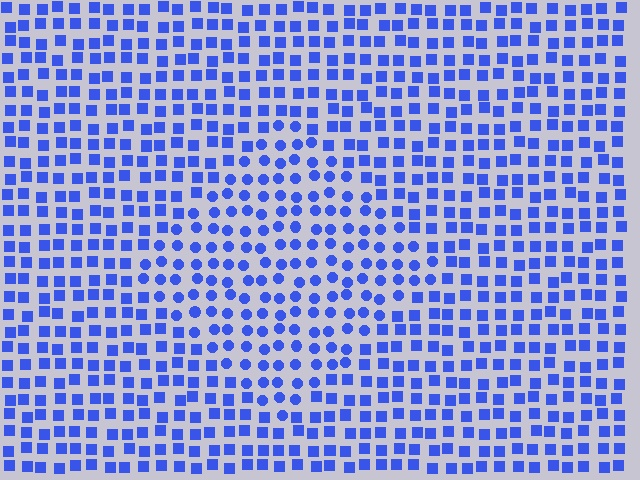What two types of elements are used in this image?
The image uses circles inside the diamond region and squares outside it.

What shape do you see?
I see a diamond.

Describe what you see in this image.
The image is filled with small blue elements arranged in a uniform grid. A diamond-shaped region contains circles, while the surrounding area contains squares. The boundary is defined purely by the change in element shape.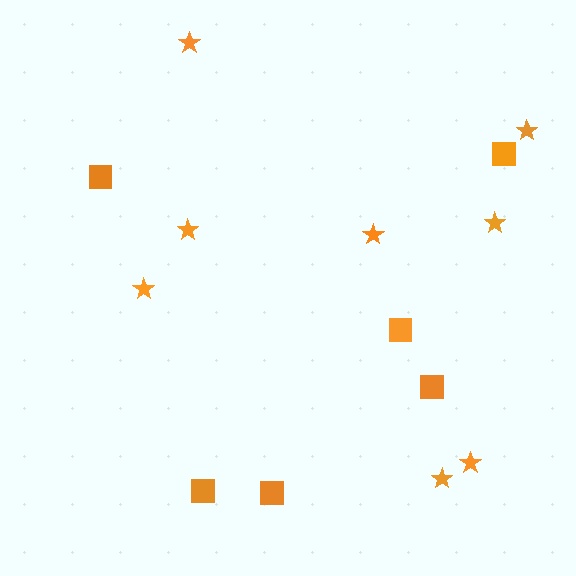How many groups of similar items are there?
There are 2 groups: one group of stars (8) and one group of squares (6).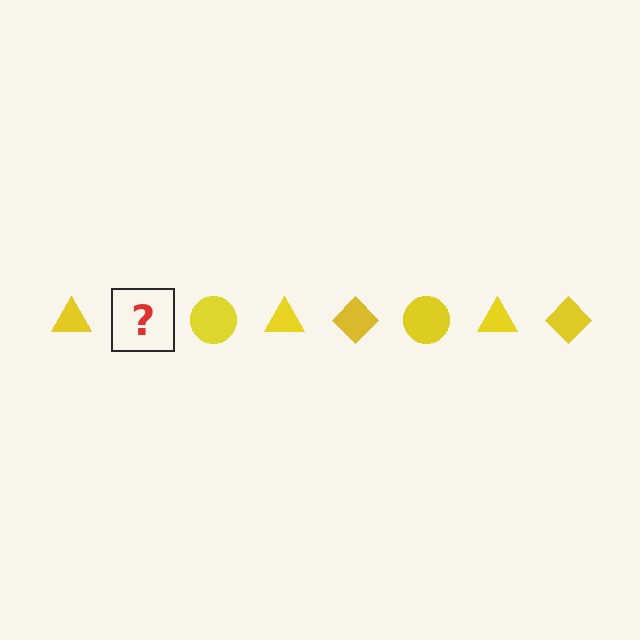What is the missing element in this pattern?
The missing element is a yellow diamond.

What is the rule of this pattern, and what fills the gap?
The rule is that the pattern cycles through triangle, diamond, circle shapes in yellow. The gap should be filled with a yellow diamond.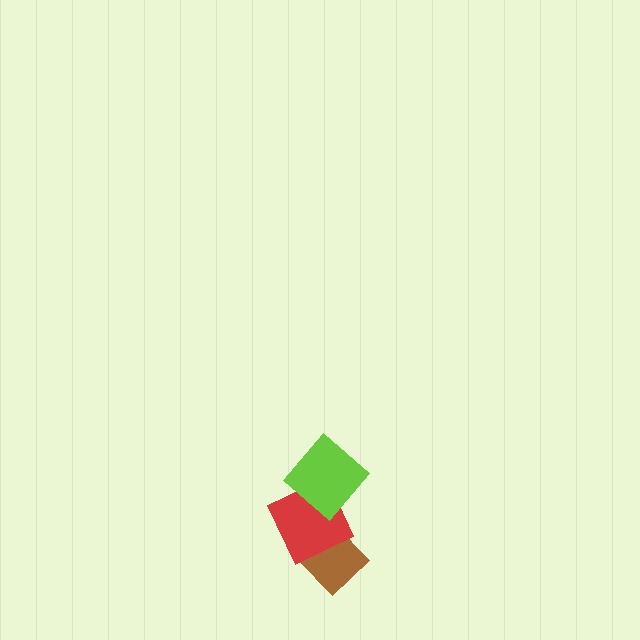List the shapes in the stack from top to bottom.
From top to bottom: the lime diamond, the red square, the brown diamond.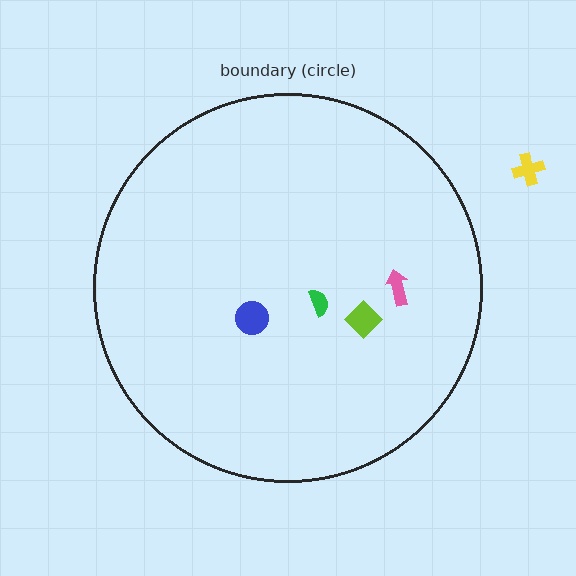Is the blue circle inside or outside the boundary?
Inside.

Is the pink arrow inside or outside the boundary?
Inside.